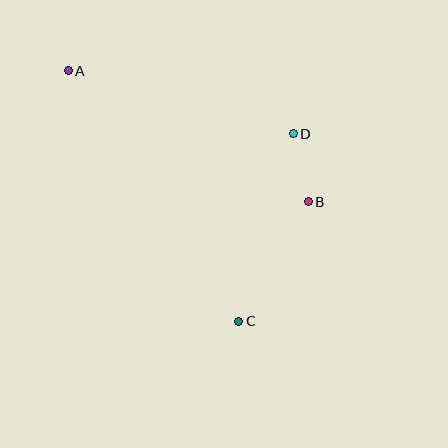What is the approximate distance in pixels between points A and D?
The distance between A and D is approximately 234 pixels.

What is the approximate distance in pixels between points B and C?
The distance between B and C is approximately 138 pixels.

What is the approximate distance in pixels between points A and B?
The distance between A and B is approximately 273 pixels.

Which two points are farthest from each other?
Points A and C are farthest from each other.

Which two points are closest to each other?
Points B and D are closest to each other.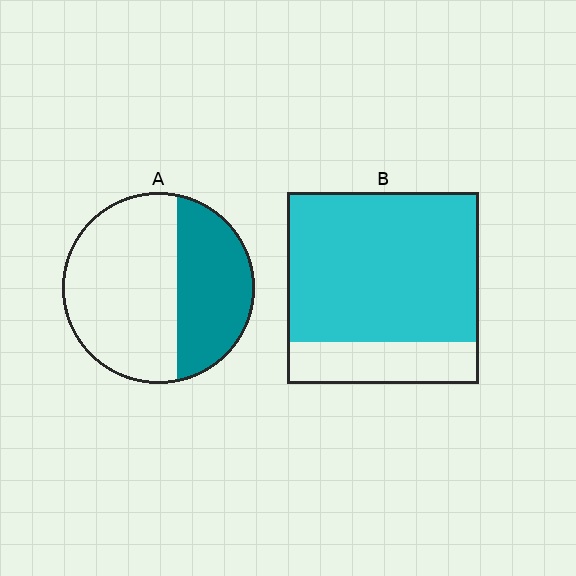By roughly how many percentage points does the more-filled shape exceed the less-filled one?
By roughly 40 percentage points (B over A).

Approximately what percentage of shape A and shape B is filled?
A is approximately 40% and B is approximately 80%.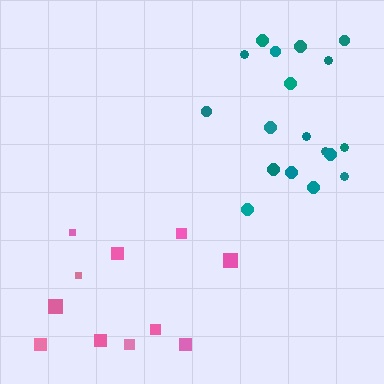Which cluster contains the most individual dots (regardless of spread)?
Teal (18).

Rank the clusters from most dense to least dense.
teal, pink.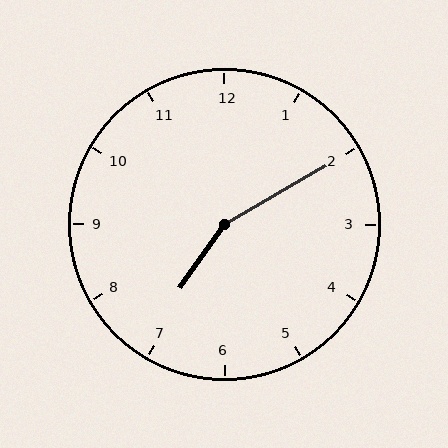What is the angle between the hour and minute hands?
Approximately 155 degrees.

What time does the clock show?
7:10.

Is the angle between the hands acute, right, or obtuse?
It is obtuse.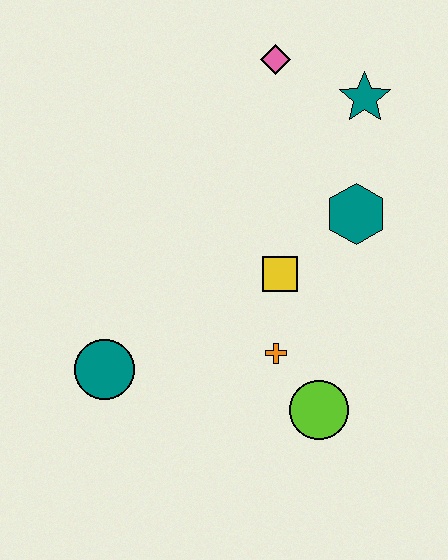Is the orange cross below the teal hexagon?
Yes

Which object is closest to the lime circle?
The orange cross is closest to the lime circle.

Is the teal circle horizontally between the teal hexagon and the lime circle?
No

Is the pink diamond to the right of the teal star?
No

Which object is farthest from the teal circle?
The teal star is farthest from the teal circle.